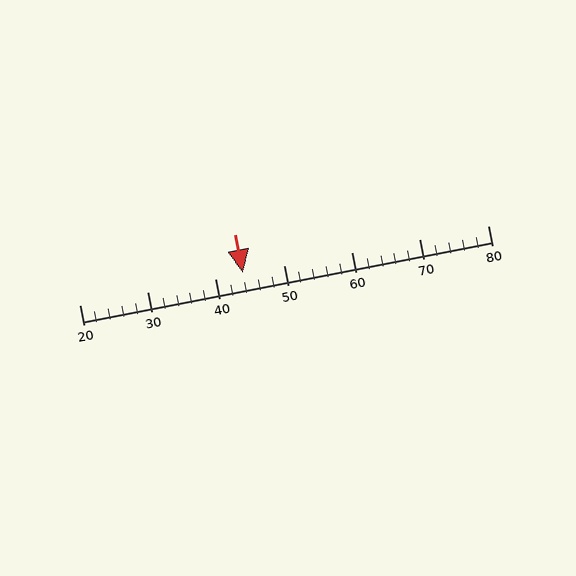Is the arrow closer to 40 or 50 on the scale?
The arrow is closer to 40.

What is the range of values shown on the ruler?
The ruler shows values from 20 to 80.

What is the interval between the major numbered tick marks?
The major tick marks are spaced 10 units apart.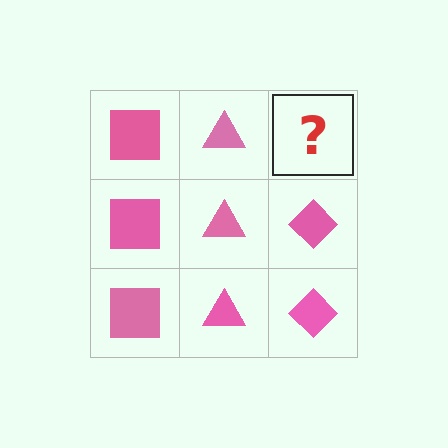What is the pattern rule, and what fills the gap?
The rule is that each column has a consistent shape. The gap should be filled with a pink diamond.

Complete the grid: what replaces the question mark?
The question mark should be replaced with a pink diamond.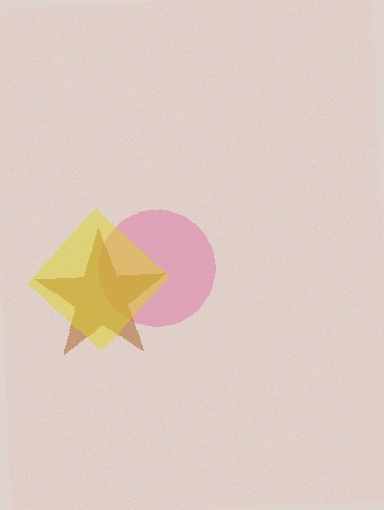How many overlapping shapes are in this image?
There are 3 overlapping shapes in the image.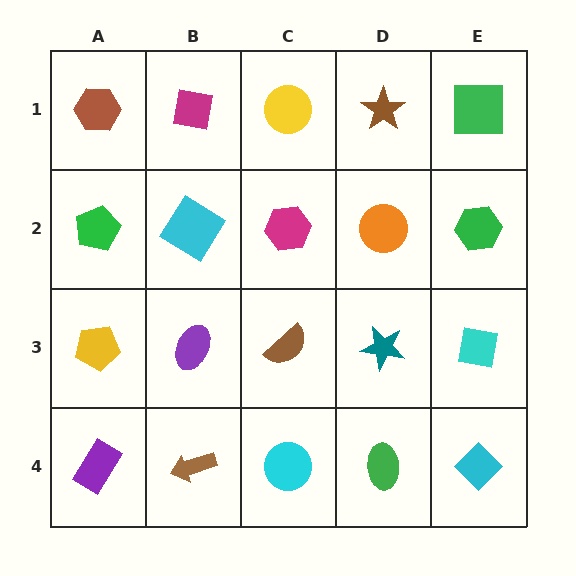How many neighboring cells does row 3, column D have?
4.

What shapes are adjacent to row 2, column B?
A magenta square (row 1, column B), a purple ellipse (row 3, column B), a green pentagon (row 2, column A), a magenta hexagon (row 2, column C).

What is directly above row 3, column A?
A green pentagon.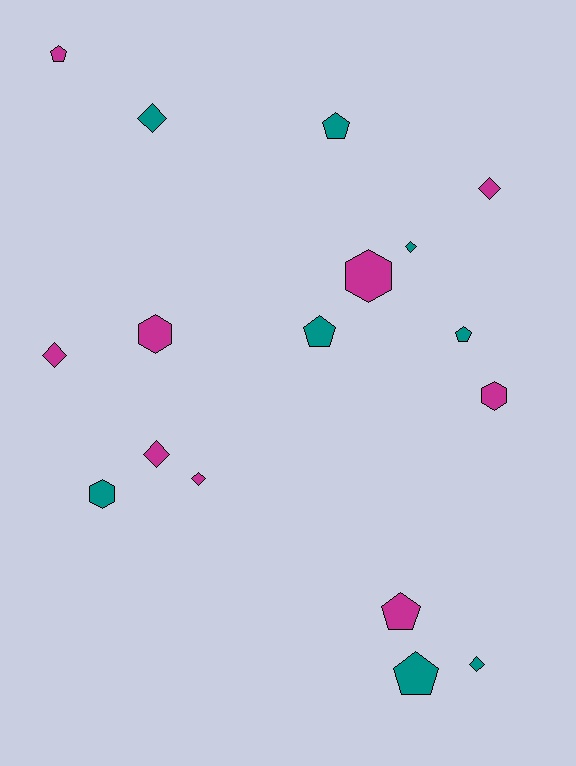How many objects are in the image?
There are 17 objects.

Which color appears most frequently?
Magenta, with 9 objects.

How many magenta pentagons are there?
There are 2 magenta pentagons.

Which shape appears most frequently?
Diamond, with 7 objects.